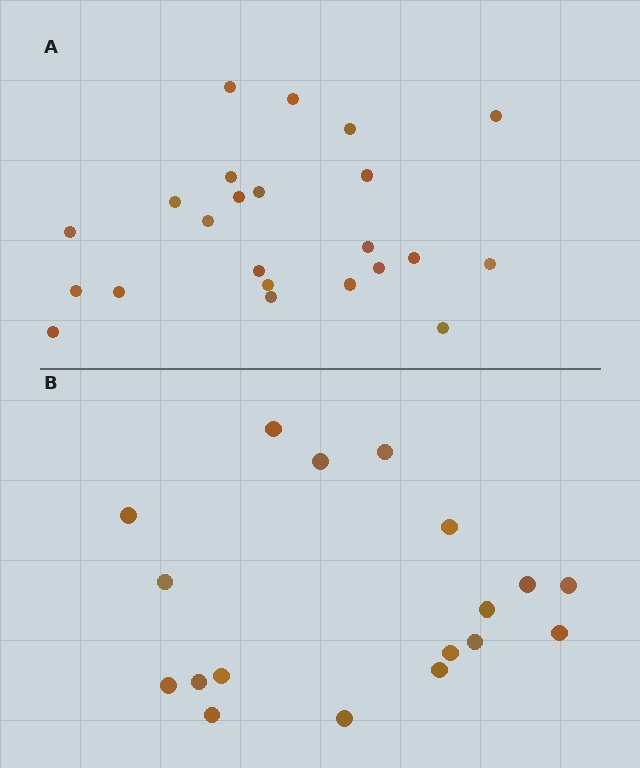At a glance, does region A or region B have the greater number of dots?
Region A (the top region) has more dots.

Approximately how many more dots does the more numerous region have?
Region A has about 5 more dots than region B.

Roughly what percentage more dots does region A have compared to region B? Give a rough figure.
About 30% more.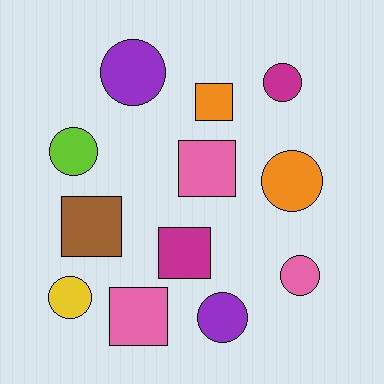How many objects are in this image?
There are 12 objects.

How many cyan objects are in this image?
There are no cyan objects.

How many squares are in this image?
There are 5 squares.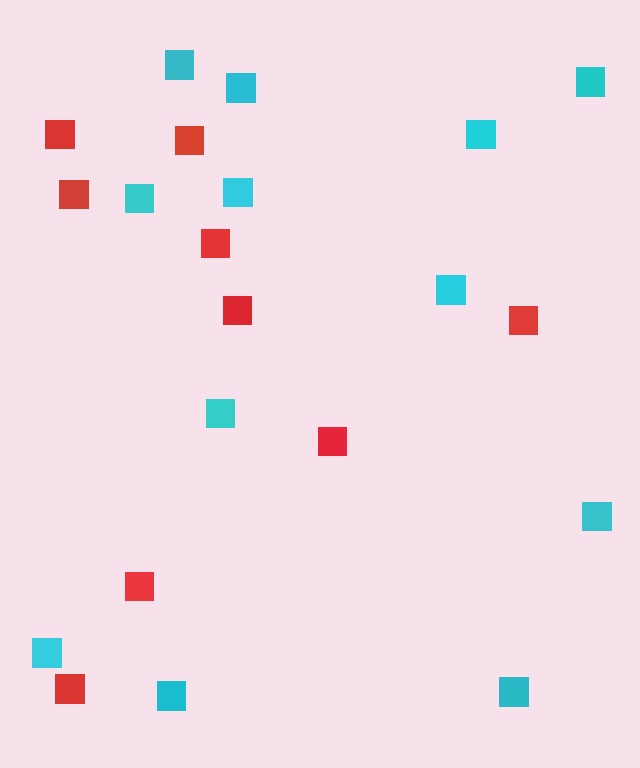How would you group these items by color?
There are 2 groups: one group of red squares (9) and one group of cyan squares (12).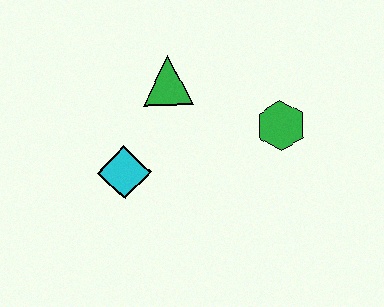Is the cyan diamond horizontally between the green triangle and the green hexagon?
No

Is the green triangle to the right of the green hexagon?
No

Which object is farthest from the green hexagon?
The cyan diamond is farthest from the green hexagon.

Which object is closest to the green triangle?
The cyan diamond is closest to the green triangle.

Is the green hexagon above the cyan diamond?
Yes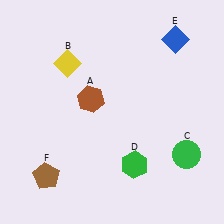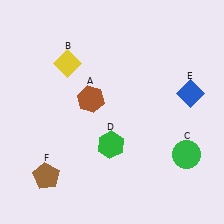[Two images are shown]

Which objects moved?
The objects that moved are: the green hexagon (D), the blue diamond (E).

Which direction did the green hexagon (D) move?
The green hexagon (D) moved left.